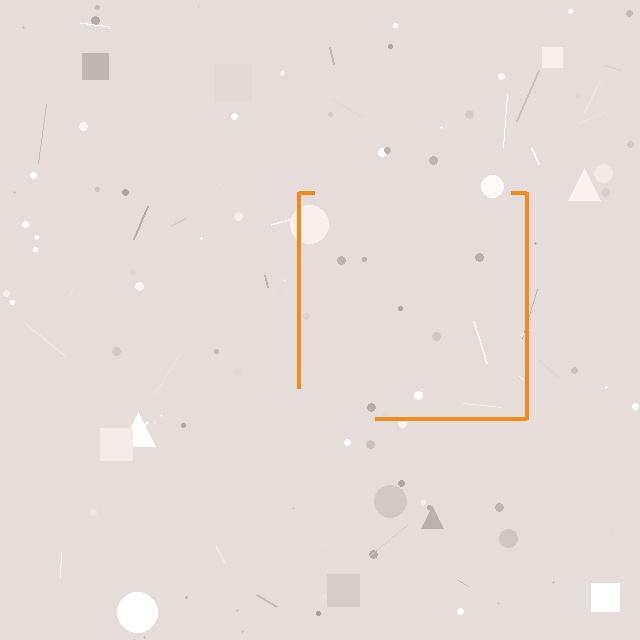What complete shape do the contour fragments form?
The contour fragments form a square.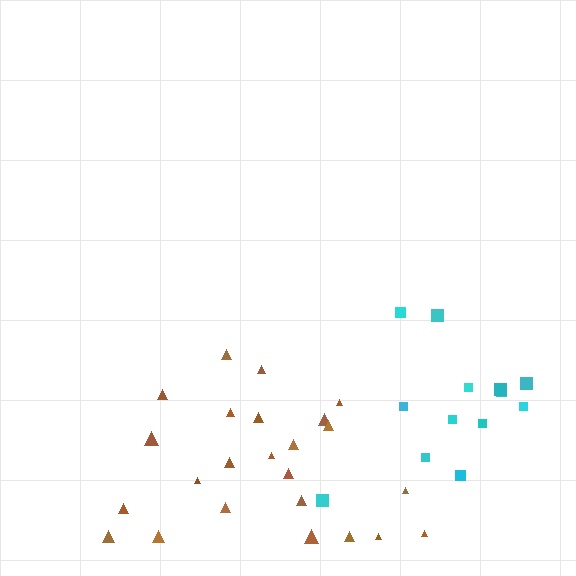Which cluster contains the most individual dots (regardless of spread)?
Brown (24).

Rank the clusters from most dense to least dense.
brown, cyan.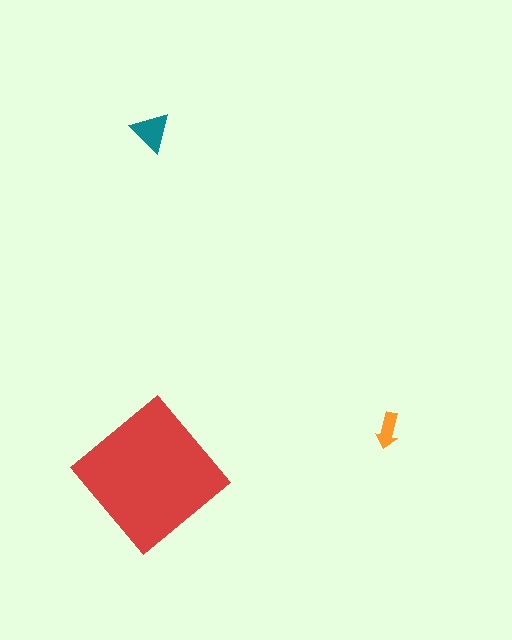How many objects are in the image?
There are 3 objects in the image.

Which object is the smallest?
The orange arrow.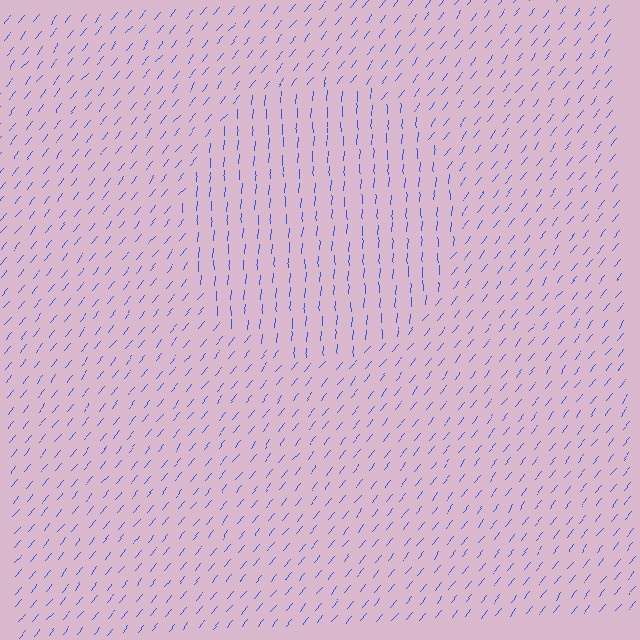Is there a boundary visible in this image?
Yes, there is a texture boundary formed by a change in line orientation.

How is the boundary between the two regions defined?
The boundary is defined purely by a change in line orientation (approximately 35 degrees difference). All lines are the same color and thickness.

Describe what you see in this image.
The image is filled with small blue line segments. A circle region in the image has lines oriented differently from the surrounding lines, creating a visible texture boundary.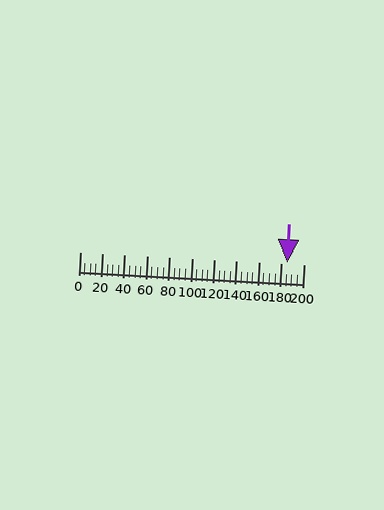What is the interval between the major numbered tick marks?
The major tick marks are spaced 20 units apart.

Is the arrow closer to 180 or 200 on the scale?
The arrow is closer to 180.